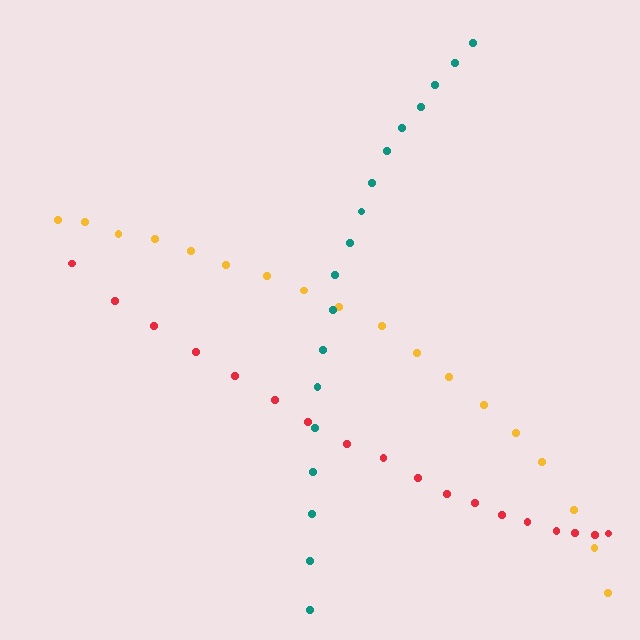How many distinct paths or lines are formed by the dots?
There are 3 distinct paths.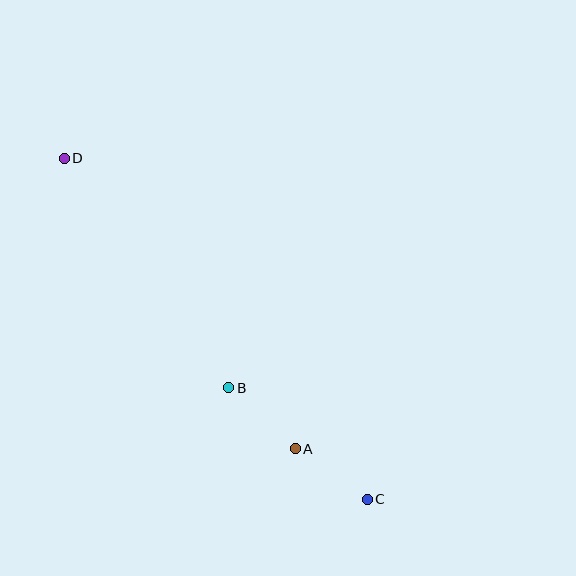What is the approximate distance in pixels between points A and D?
The distance between A and D is approximately 371 pixels.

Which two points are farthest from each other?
Points C and D are farthest from each other.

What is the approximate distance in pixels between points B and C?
The distance between B and C is approximately 178 pixels.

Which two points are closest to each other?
Points A and C are closest to each other.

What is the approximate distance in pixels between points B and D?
The distance between B and D is approximately 282 pixels.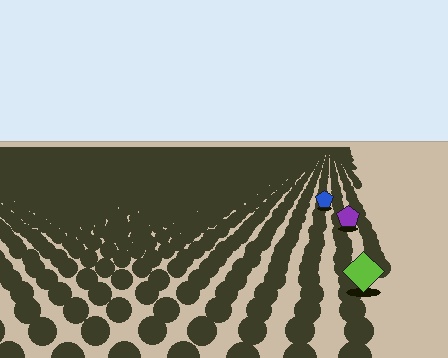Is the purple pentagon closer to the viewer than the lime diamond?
No. The lime diamond is closer — you can tell from the texture gradient: the ground texture is coarser near it.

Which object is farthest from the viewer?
The blue pentagon is farthest from the viewer. It appears smaller and the ground texture around it is denser.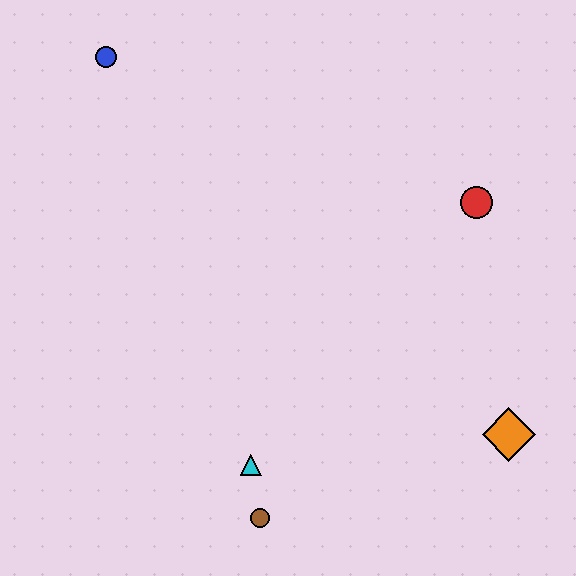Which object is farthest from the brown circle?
The blue circle is farthest from the brown circle.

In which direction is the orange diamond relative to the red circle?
The orange diamond is below the red circle.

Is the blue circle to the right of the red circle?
No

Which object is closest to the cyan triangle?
The brown circle is closest to the cyan triangle.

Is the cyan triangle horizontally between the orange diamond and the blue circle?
Yes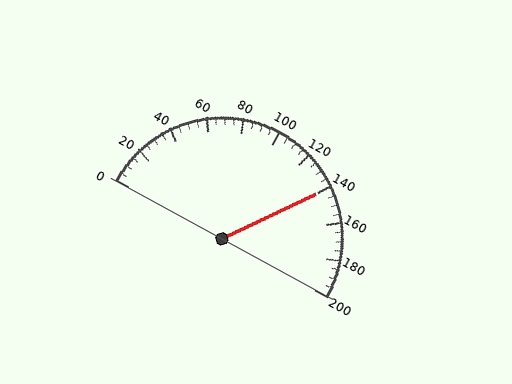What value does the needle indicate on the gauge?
The needle indicates approximately 140.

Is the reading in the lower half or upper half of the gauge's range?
The reading is in the upper half of the range (0 to 200).